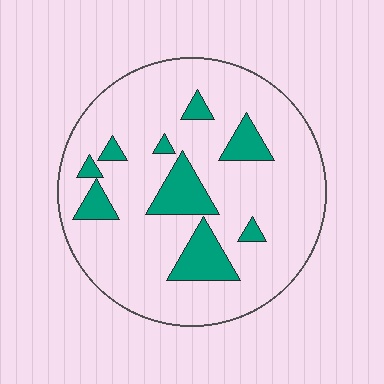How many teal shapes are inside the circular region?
9.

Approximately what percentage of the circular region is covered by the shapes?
Approximately 15%.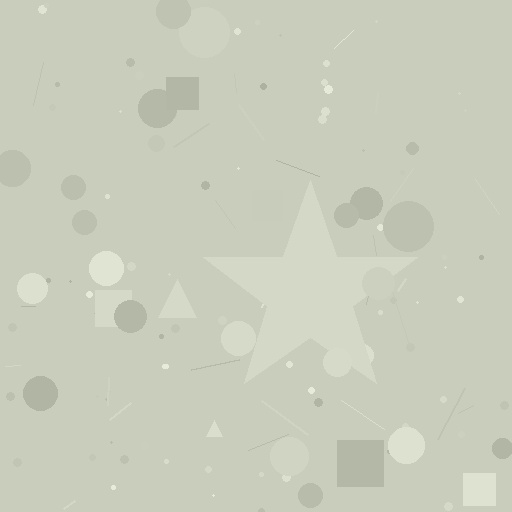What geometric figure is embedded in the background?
A star is embedded in the background.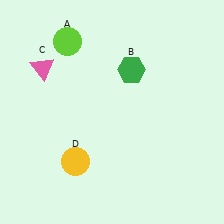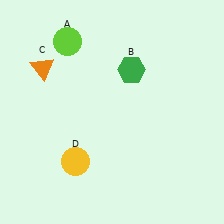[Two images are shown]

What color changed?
The triangle (C) changed from pink in Image 1 to orange in Image 2.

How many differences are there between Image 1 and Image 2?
There is 1 difference between the two images.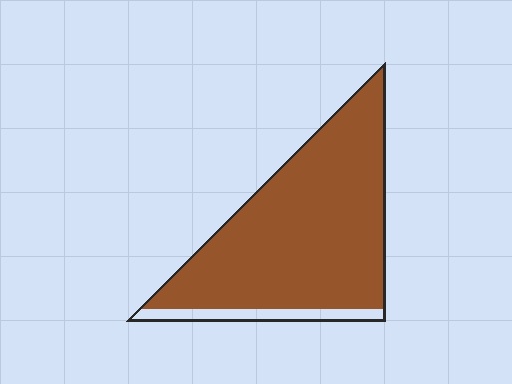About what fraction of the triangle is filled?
About nine tenths (9/10).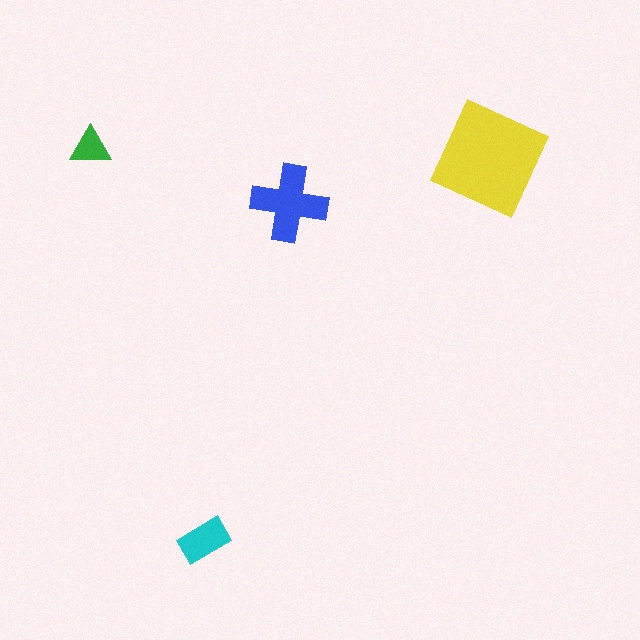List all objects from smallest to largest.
The green triangle, the cyan rectangle, the blue cross, the yellow diamond.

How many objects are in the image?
There are 4 objects in the image.